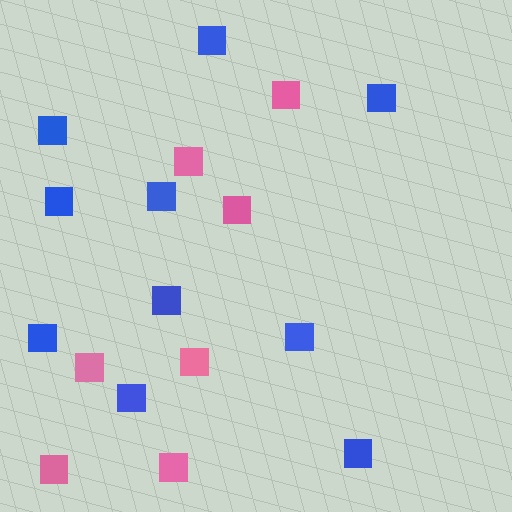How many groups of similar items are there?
There are 2 groups: one group of pink squares (7) and one group of blue squares (10).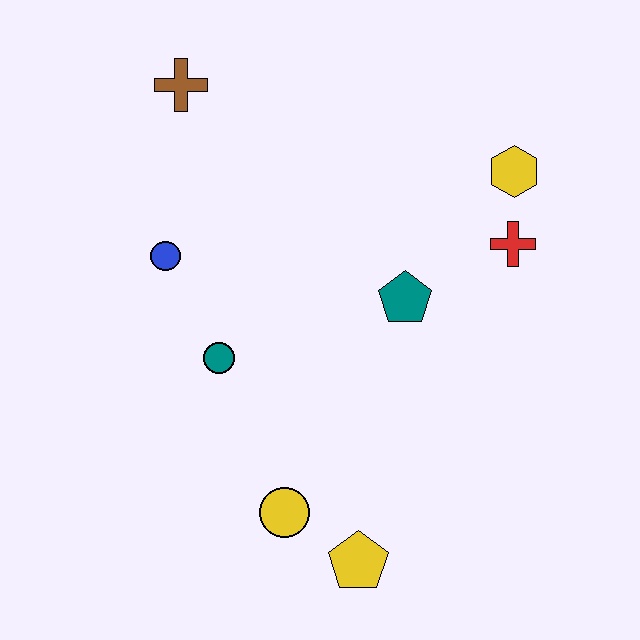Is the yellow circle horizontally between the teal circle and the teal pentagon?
Yes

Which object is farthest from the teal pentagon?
The brown cross is farthest from the teal pentagon.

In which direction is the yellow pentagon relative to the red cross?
The yellow pentagon is below the red cross.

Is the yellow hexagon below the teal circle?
No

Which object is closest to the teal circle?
The blue circle is closest to the teal circle.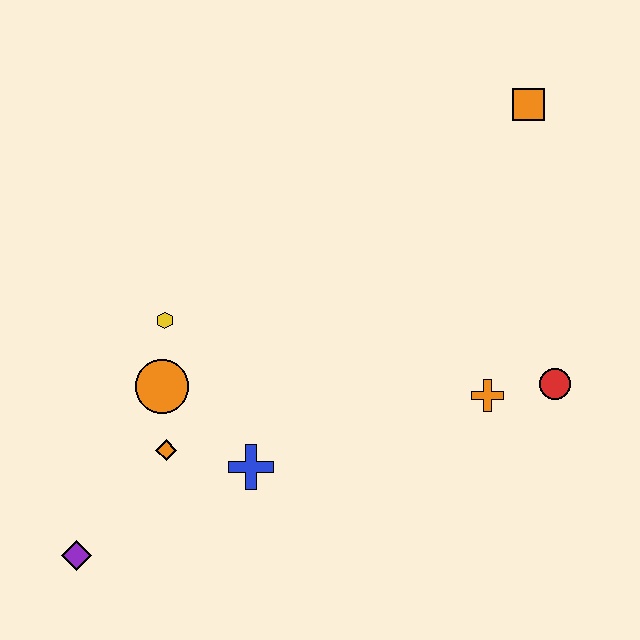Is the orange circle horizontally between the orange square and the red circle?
No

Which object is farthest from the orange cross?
The purple diamond is farthest from the orange cross.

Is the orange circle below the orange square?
Yes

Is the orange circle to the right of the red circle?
No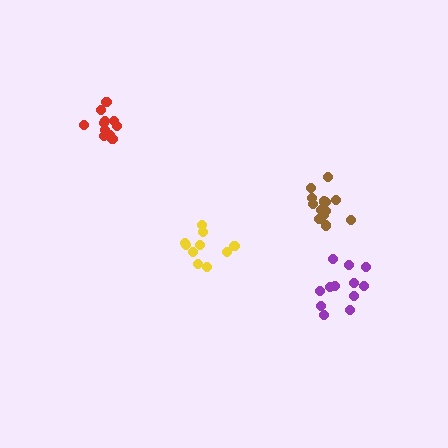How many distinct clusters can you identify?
There are 4 distinct clusters.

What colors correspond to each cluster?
The clusters are colored: red, yellow, brown, purple.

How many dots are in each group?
Group 1: 11 dots, Group 2: 10 dots, Group 3: 13 dots, Group 4: 12 dots (46 total).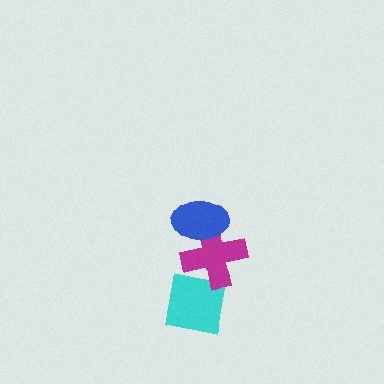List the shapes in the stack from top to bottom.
From top to bottom: the blue ellipse, the magenta cross, the cyan square.